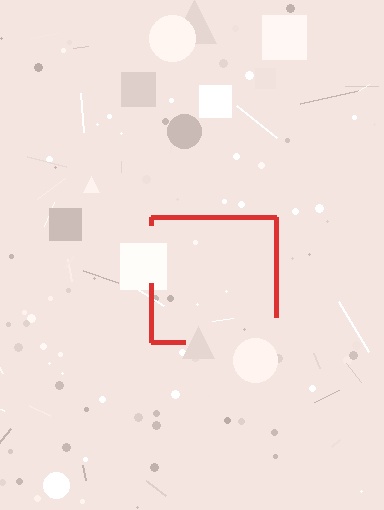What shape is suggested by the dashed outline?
The dashed outline suggests a square.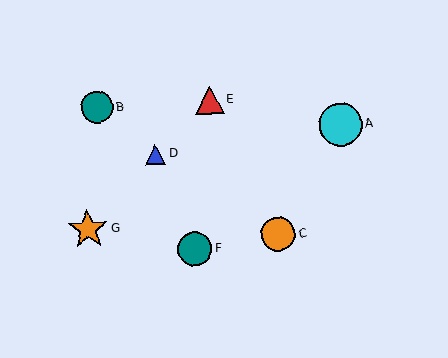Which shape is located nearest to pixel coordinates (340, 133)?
The cyan circle (labeled A) at (341, 125) is nearest to that location.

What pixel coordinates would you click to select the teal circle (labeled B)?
Click at (97, 107) to select the teal circle B.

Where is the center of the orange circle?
The center of the orange circle is at (278, 234).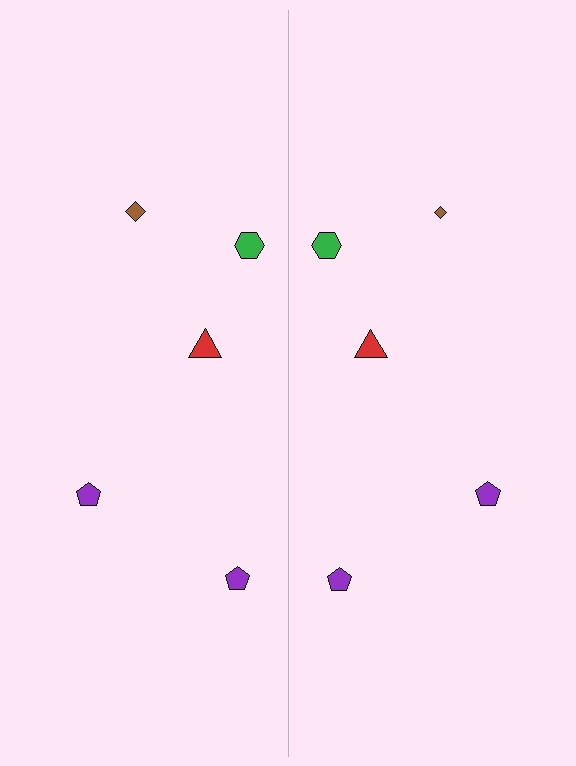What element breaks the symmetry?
The brown diamond on the right side has a different size than its mirror counterpart.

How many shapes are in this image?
There are 10 shapes in this image.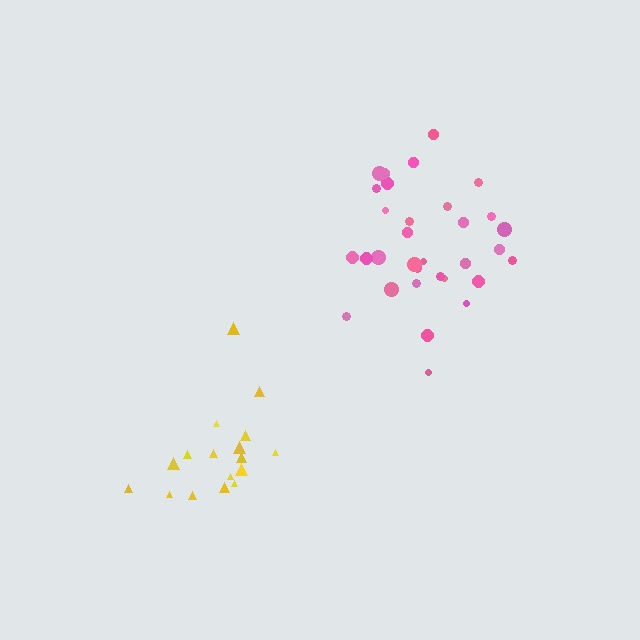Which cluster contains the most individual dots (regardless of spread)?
Pink (32).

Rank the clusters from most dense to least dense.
pink, yellow.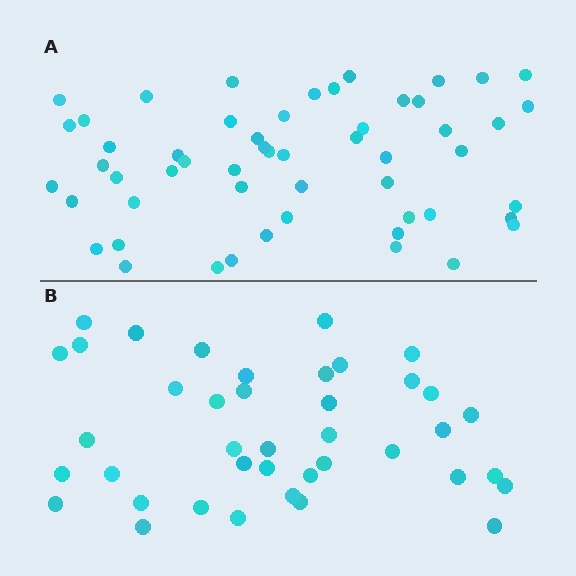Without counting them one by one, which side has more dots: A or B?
Region A (the top region) has more dots.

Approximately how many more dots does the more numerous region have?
Region A has approximately 15 more dots than region B.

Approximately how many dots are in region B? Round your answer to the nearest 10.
About 40 dots.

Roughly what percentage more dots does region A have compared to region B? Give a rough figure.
About 35% more.